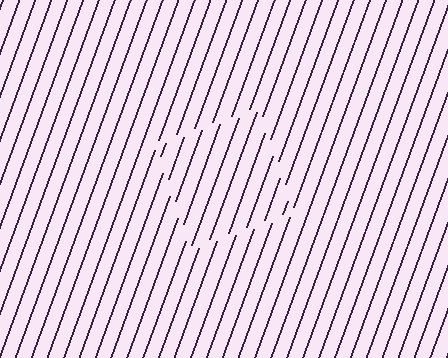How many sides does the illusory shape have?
4 sides — the line-ends trace a square.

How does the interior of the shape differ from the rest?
The interior of the shape contains the same grating, shifted by half a period — the contour is defined by the phase discontinuity where line-ends from the inner and outer gratings abut.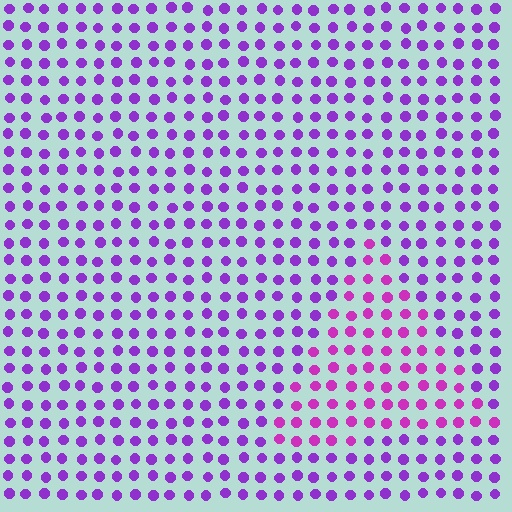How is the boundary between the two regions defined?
The boundary is defined purely by a slight shift in hue (about 29 degrees). Spacing, size, and orientation are identical on both sides.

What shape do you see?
I see a triangle.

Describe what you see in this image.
The image is filled with small purple elements in a uniform arrangement. A triangle-shaped region is visible where the elements are tinted to a slightly different hue, forming a subtle color boundary.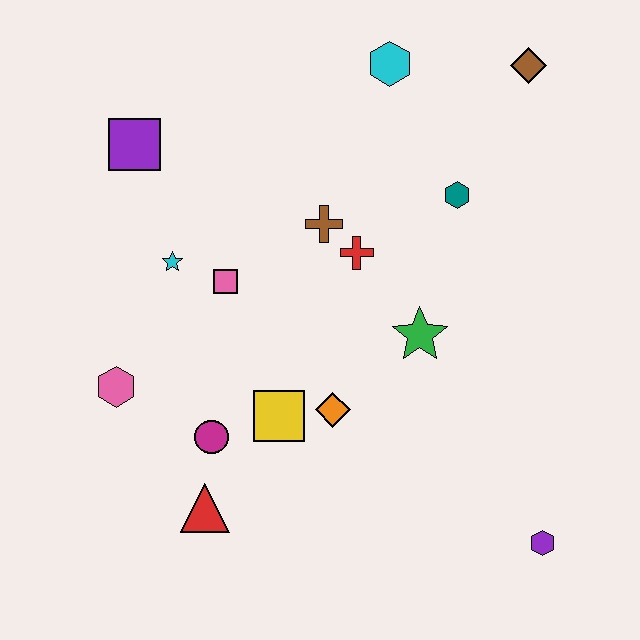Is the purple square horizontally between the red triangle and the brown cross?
No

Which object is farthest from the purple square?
The purple hexagon is farthest from the purple square.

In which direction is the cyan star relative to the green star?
The cyan star is to the left of the green star.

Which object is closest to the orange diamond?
The yellow square is closest to the orange diamond.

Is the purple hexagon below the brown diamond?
Yes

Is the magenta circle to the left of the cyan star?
No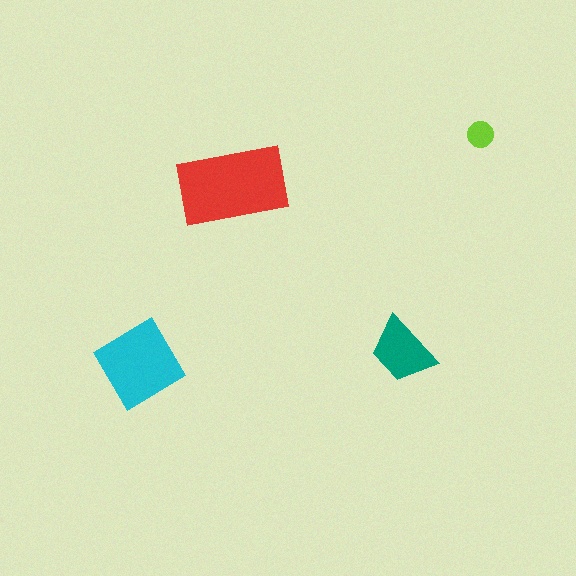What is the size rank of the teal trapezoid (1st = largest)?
3rd.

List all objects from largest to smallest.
The red rectangle, the cyan diamond, the teal trapezoid, the lime circle.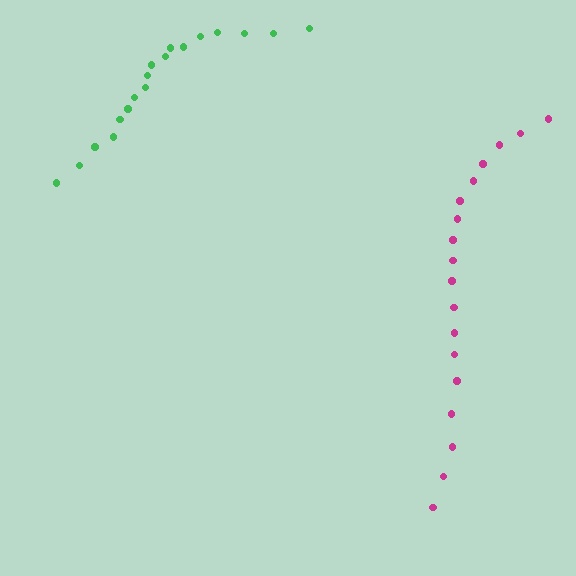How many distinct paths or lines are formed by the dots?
There are 2 distinct paths.